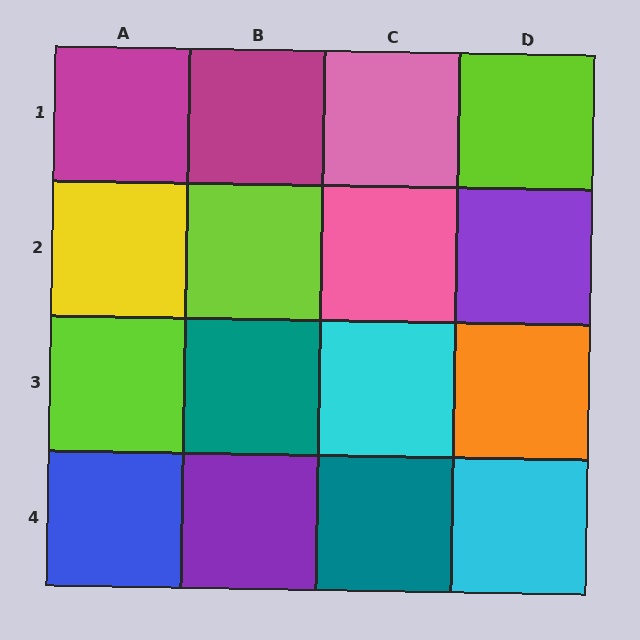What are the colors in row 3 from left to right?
Lime, teal, cyan, orange.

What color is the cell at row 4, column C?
Teal.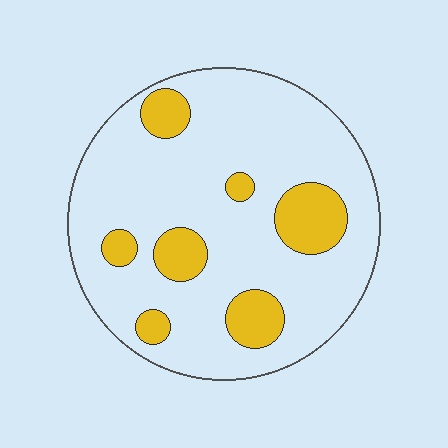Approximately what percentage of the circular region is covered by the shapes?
Approximately 20%.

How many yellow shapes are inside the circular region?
7.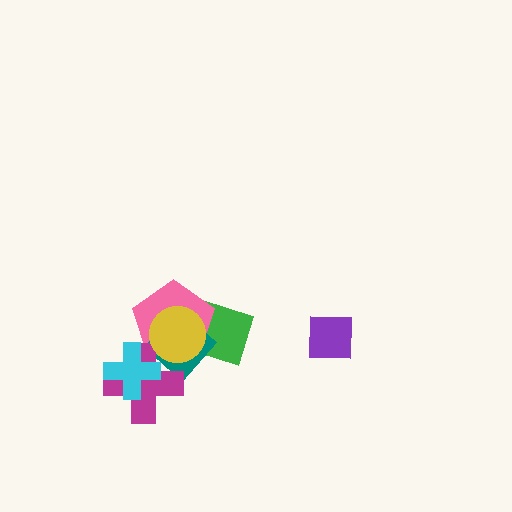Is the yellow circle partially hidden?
No, no other shape covers it.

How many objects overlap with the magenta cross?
4 objects overlap with the magenta cross.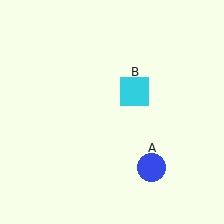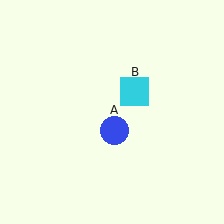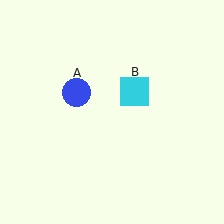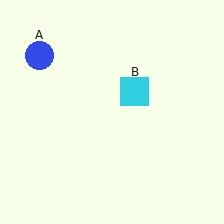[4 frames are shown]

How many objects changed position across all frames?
1 object changed position: blue circle (object A).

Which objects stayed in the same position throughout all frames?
Cyan square (object B) remained stationary.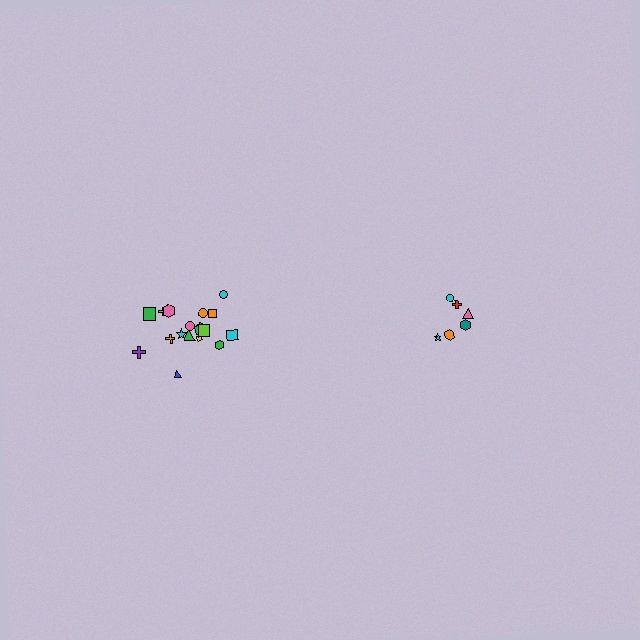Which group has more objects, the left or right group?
The left group.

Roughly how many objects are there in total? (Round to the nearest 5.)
Roughly 25 objects in total.